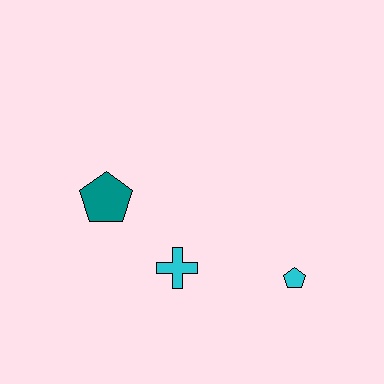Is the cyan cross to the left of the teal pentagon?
No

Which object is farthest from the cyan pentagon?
The teal pentagon is farthest from the cyan pentagon.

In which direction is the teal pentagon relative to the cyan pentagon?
The teal pentagon is to the left of the cyan pentagon.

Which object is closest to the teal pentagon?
The cyan cross is closest to the teal pentagon.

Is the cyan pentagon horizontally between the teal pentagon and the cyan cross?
No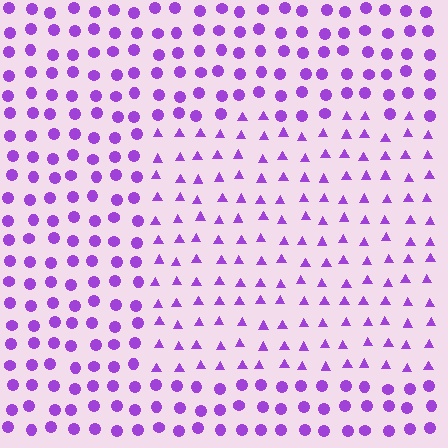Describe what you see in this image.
The image is filled with small purple elements arranged in a uniform grid. A rectangle-shaped region contains triangles, while the surrounding area contains circles. The boundary is defined purely by the change in element shape.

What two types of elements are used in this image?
The image uses triangles inside the rectangle region and circles outside it.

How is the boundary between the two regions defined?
The boundary is defined by a change in element shape: triangles inside vs. circles outside. All elements share the same color and spacing.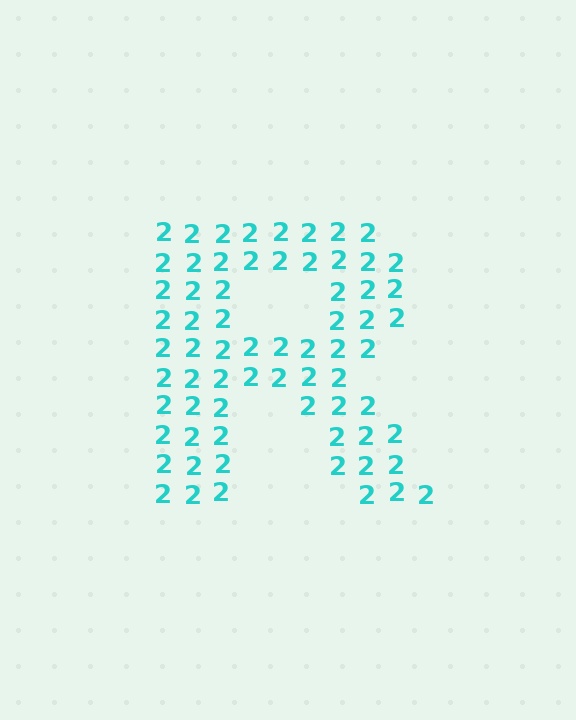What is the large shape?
The large shape is the letter R.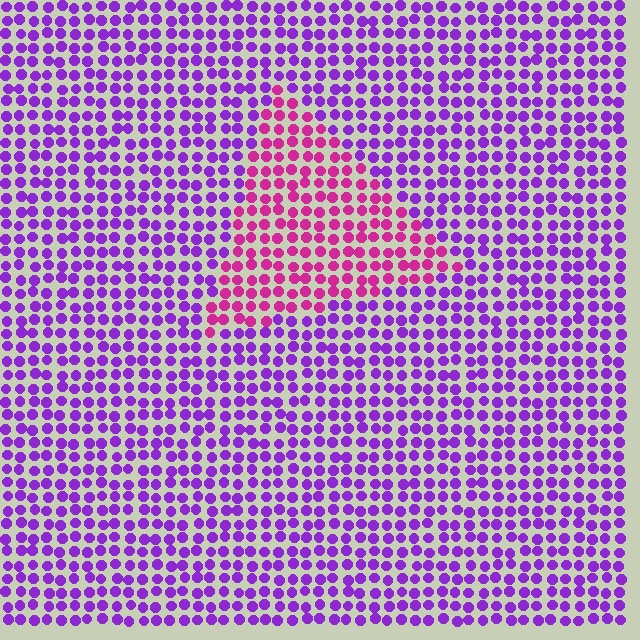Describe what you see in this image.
The image is filled with small purple elements in a uniform arrangement. A triangle-shaped region is visible where the elements are tinted to a slightly different hue, forming a subtle color boundary.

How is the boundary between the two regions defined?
The boundary is defined purely by a slight shift in hue (about 44 degrees). Spacing, size, and orientation are identical on both sides.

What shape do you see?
I see a triangle.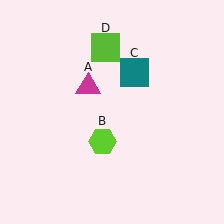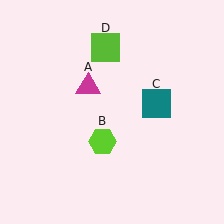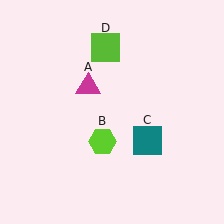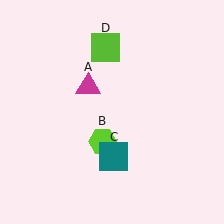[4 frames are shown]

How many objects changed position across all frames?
1 object changed position: teal square (object C).